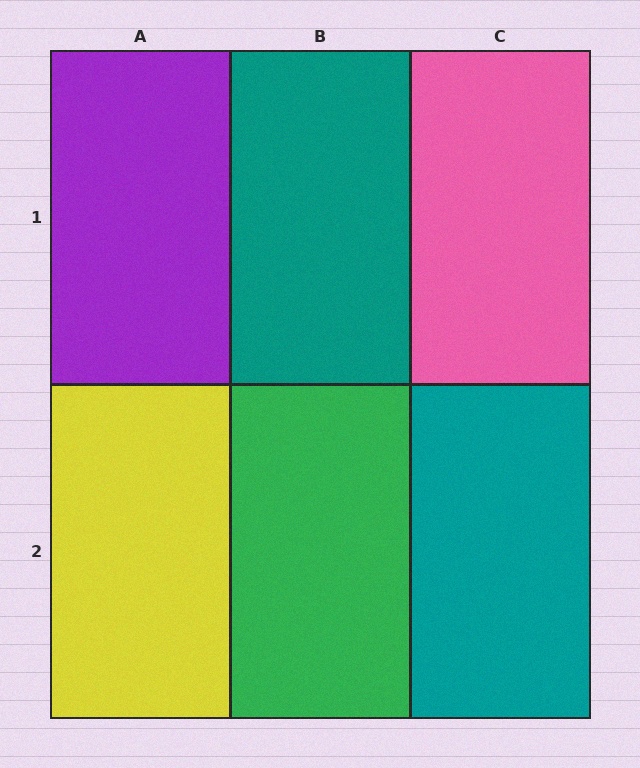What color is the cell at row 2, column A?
Yellow.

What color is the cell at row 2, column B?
Green.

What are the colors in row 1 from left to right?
Purple, teal, pink.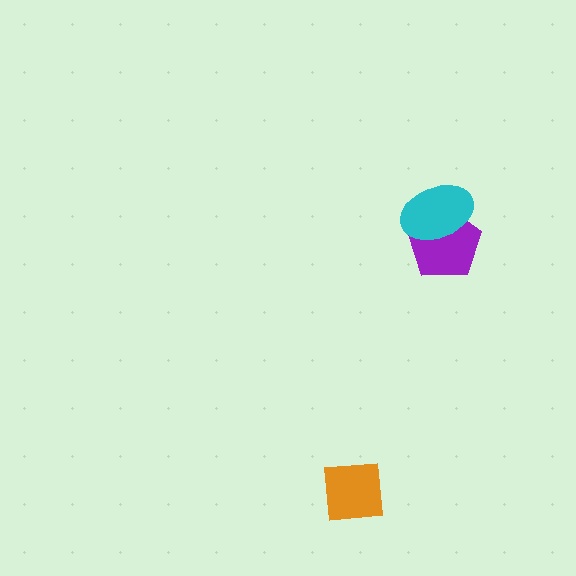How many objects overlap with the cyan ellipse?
1 object overlaps with the cyan ellipse.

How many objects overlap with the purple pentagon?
1 object overlaps with the purple pentagon.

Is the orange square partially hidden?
No, no other shape covers it.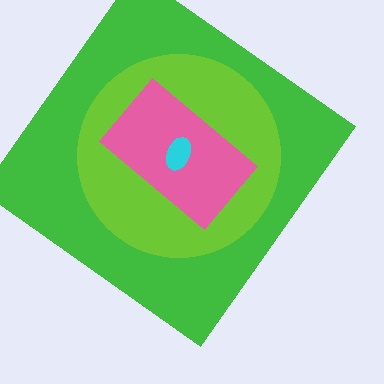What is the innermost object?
The cyan ellipse.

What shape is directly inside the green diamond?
The lime circle.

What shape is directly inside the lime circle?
The pink rectangle.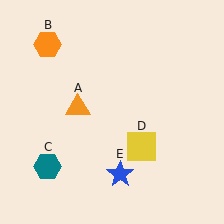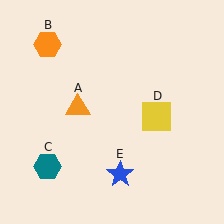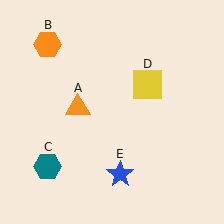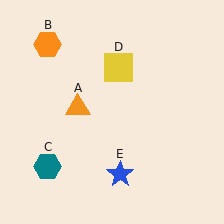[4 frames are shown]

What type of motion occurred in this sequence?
The yellow square (object D) rotated counterclockwise around the center of the scene.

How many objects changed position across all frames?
1 object changed position: yellow square (object D).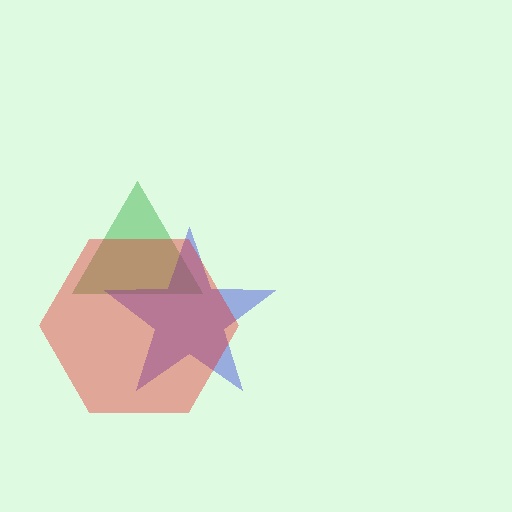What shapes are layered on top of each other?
The layered shapes are: a green triangle, a blue star, a red hexagon.